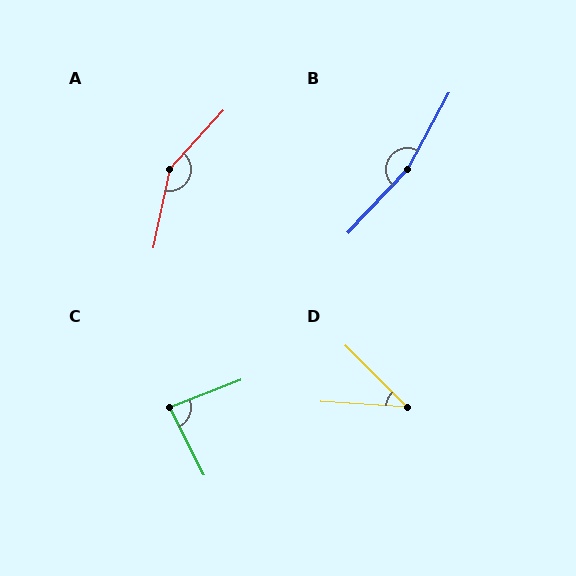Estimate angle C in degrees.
Approximately 84 degrees.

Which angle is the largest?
B, at approximately 165 degrees.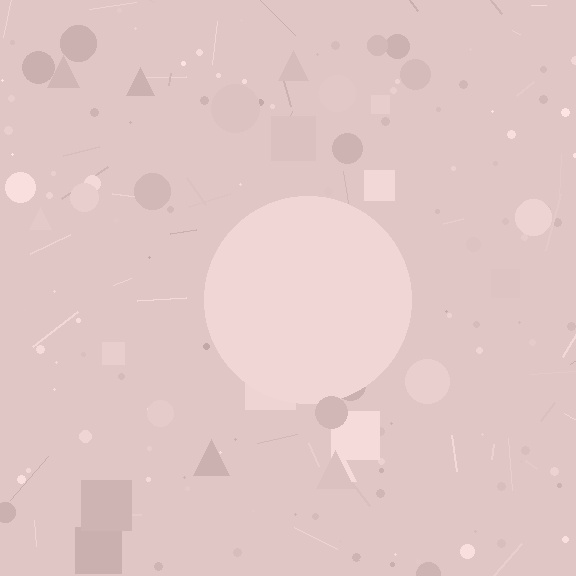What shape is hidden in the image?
A circle is hidden in the image.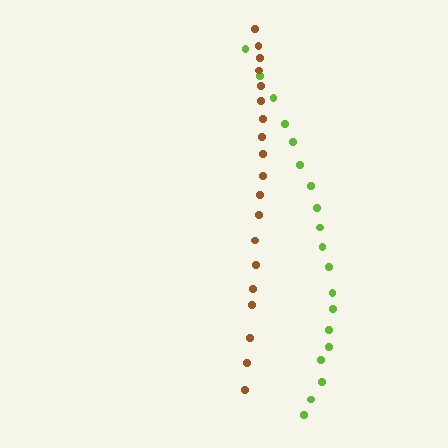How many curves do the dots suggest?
There are 2 distinct paths.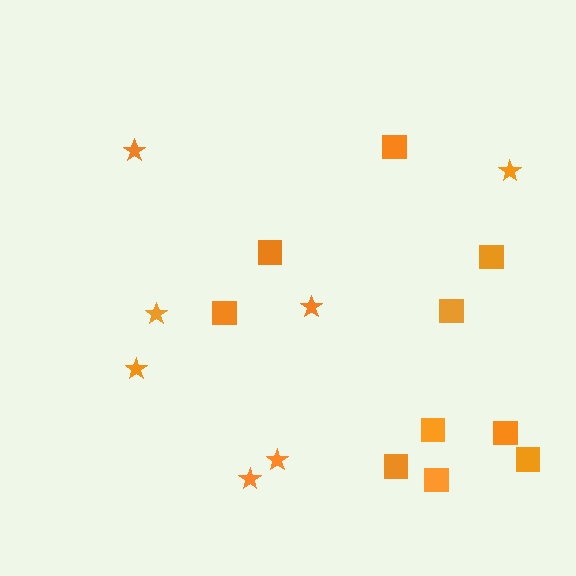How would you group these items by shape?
There are 2 groups: one group of stars (7) and one group of squares (10).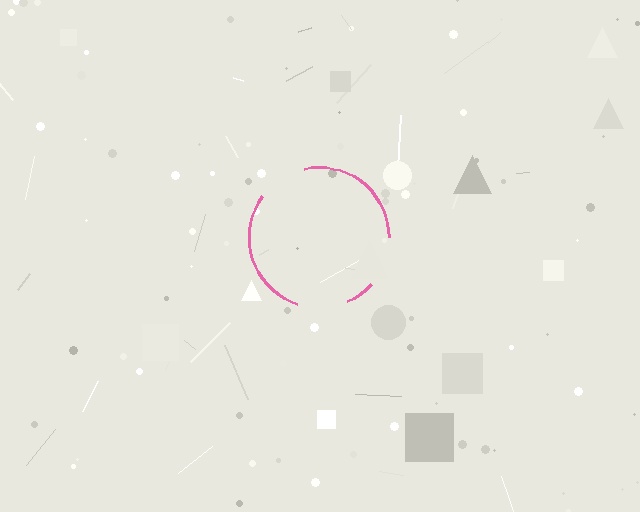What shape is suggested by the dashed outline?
The dashed outline suggests a circle.